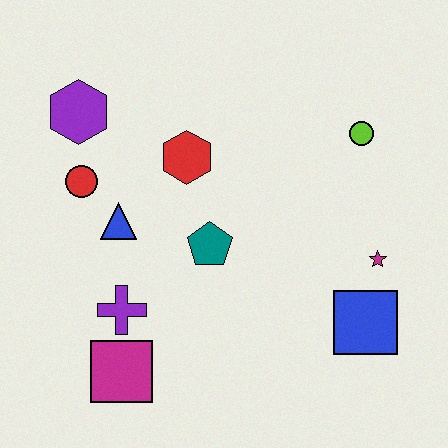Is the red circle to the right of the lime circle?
No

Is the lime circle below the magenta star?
No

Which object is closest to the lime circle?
The magenta star is closest to the lime circle.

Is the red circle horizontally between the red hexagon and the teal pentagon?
No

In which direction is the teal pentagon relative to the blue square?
The teal pentagon is to the left of the blue square.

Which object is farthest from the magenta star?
The purple hexagon is farthest from the magenta star.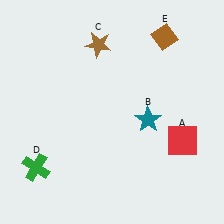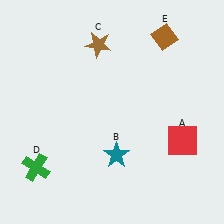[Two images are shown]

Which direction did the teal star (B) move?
The teal star (B) moved down.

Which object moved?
The teal star (B) moved down.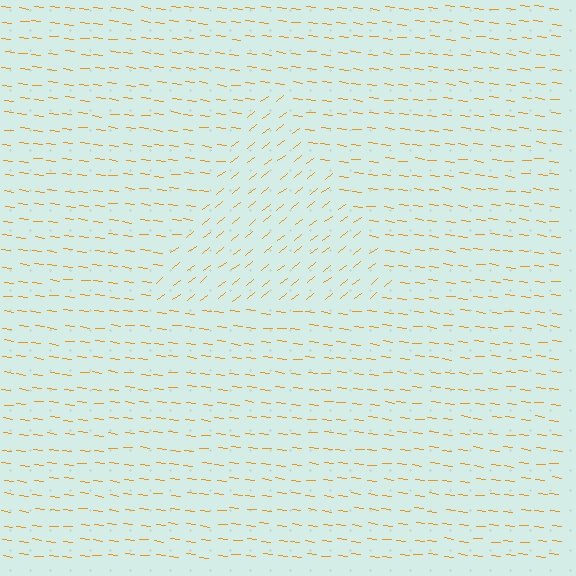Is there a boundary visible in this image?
Yes, there is a texture boundary formed by a change in line orientation.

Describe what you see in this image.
The image is filled with small orange line segments. A triangle region in the image has lines oriented differently from the surrounding lines, creating a visible texture boundary.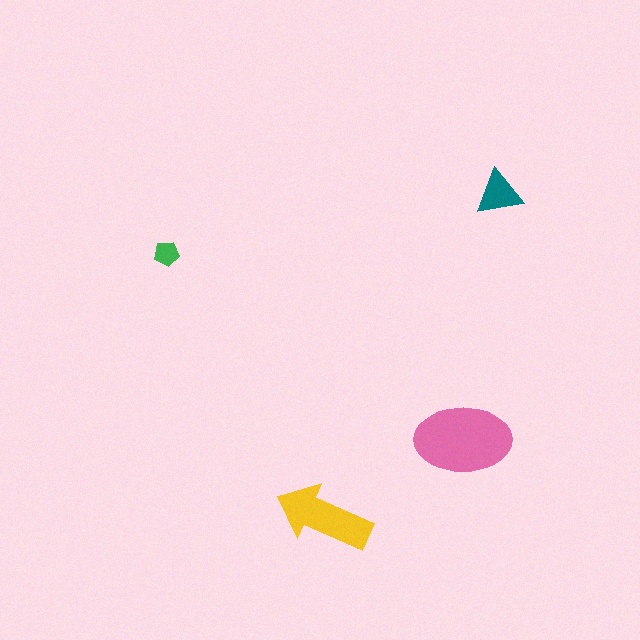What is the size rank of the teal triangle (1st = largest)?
3rd.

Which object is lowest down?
The yellow arrow is bottommost.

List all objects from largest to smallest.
The pink ellipse, the yellow arrow, the teal triangle, the green pentagon.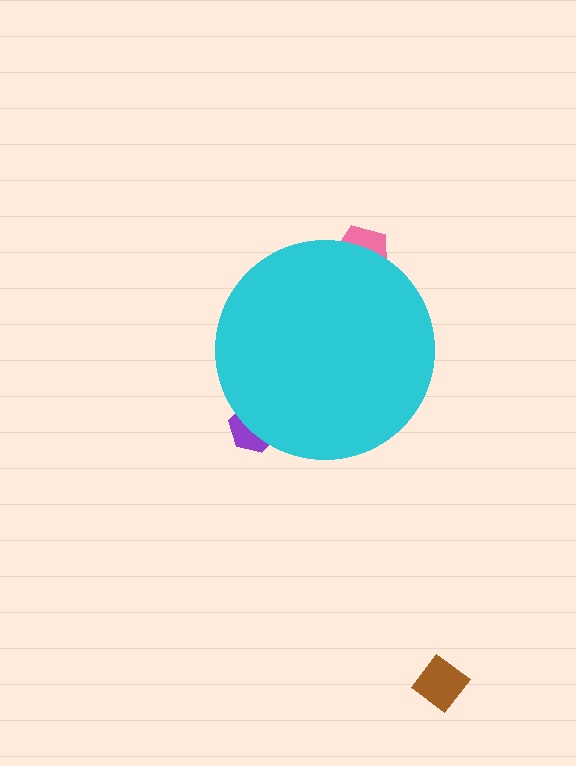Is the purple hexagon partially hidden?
Yes, the purple hexagon is partially hidden behind the cyan circle.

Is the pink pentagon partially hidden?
Yes, the pink pentagon is partially hidden behind the cyan circle.